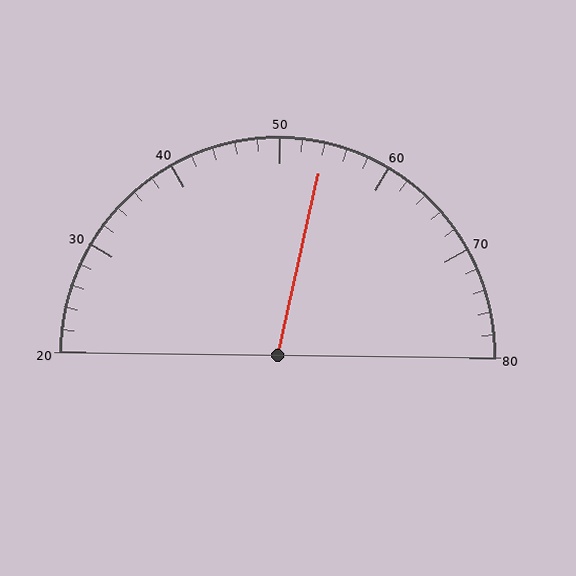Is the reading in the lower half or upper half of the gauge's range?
The reading is in the upper half of the range (20 to 80).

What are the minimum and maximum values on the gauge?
The gauge ranges from 20 to 80.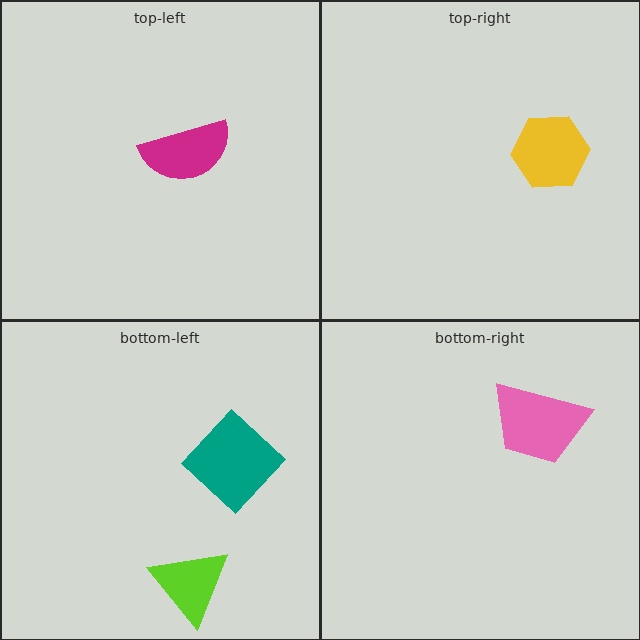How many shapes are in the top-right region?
1.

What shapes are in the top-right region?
The yellow hexagon.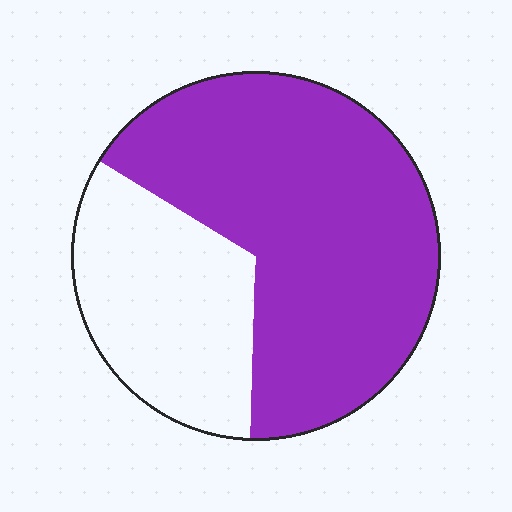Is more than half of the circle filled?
Yes.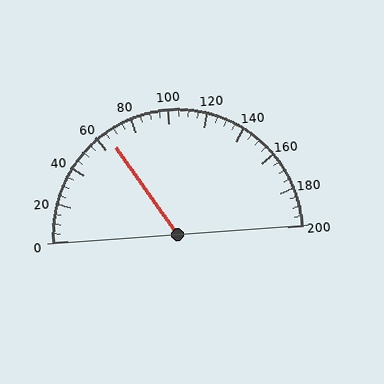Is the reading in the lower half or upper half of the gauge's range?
The reading is in the lower half of the range (0 to 200).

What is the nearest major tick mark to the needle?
The nearest major tick mark is 60.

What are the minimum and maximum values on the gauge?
The gauge ranges from 0 to 200.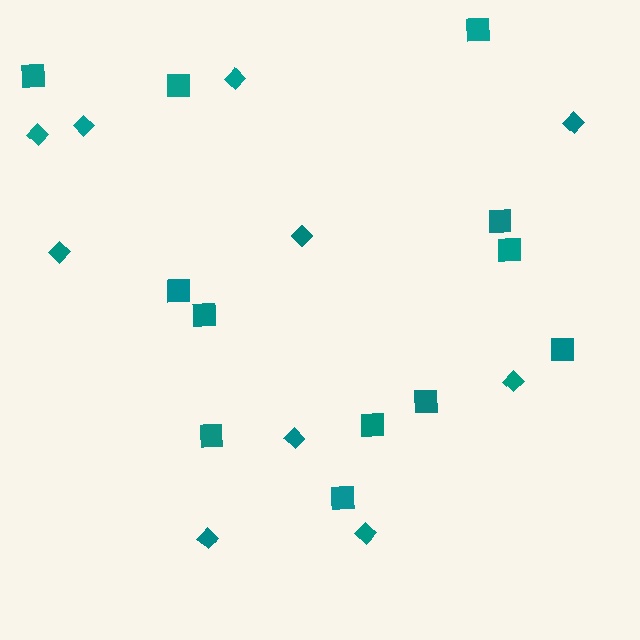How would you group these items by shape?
There are 2 groups: one group of diamonds (10) and one group of squares (12).